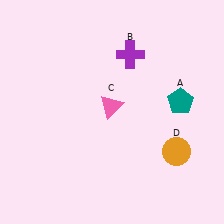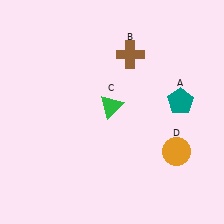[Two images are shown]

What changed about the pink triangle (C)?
In Image 1, C is pink. In Image 2, it changed to green.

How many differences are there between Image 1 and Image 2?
There are 2 differences between the two images.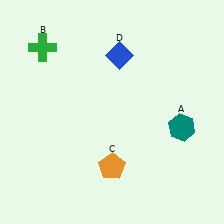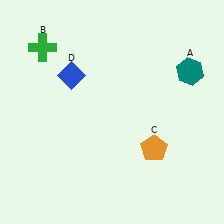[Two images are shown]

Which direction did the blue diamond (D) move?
The blue diamond (D) moved left.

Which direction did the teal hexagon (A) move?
The teal hexagon (A) moved up.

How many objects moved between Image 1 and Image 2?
3 objects moved between the two images.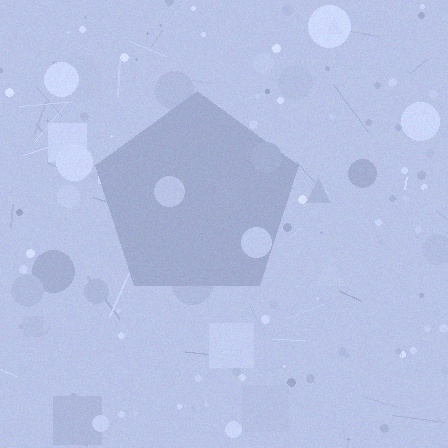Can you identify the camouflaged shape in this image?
The camouflaged shape is a pentagon.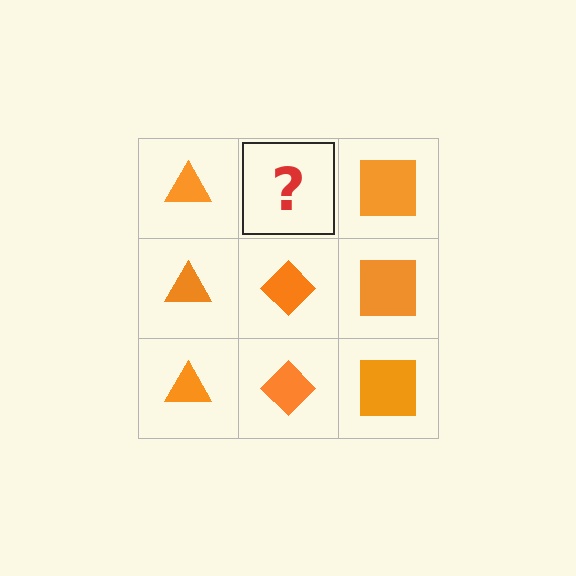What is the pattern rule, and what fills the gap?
The rule is that each column has a consistent shape. The gap should be filled with an orange diamond.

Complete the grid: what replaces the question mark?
The question mark should be replaced with an orange diamond.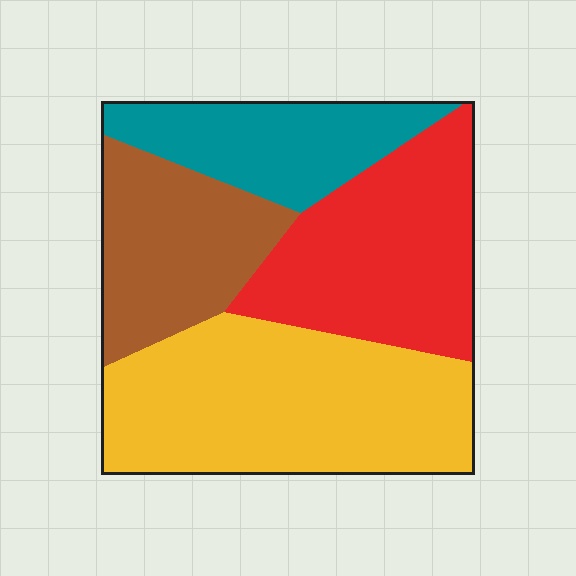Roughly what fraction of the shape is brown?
Brown takes up between a sixth and a third of the shape.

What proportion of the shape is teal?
Teal takes up about one sixth (1/6) of the shape.